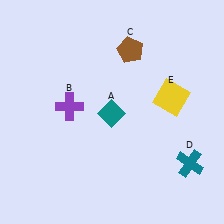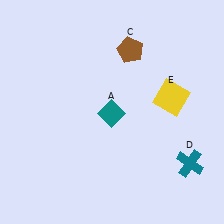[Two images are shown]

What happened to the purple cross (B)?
The purple cross (B) was removed in Image 2. It was in the top-left area of Image 1.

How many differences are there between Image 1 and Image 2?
There is 1 difference between the two images.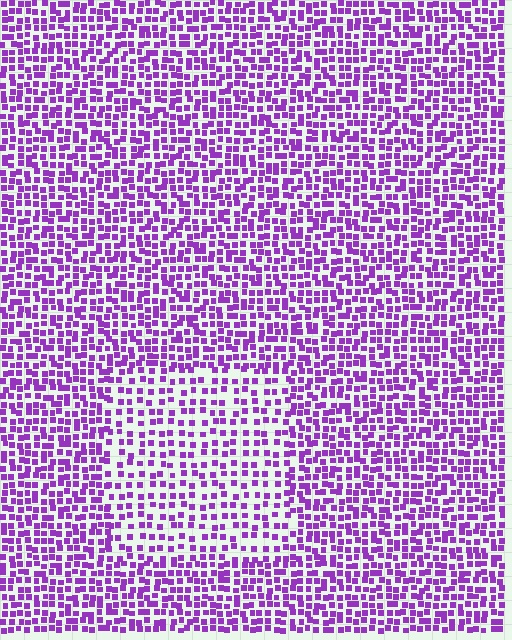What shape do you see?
I see a rectangle.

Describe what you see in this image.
The image contains small purple elements arranged at two different densities. A rectangle-shaped region is visible where the elements are less densely packed than the surrounding area.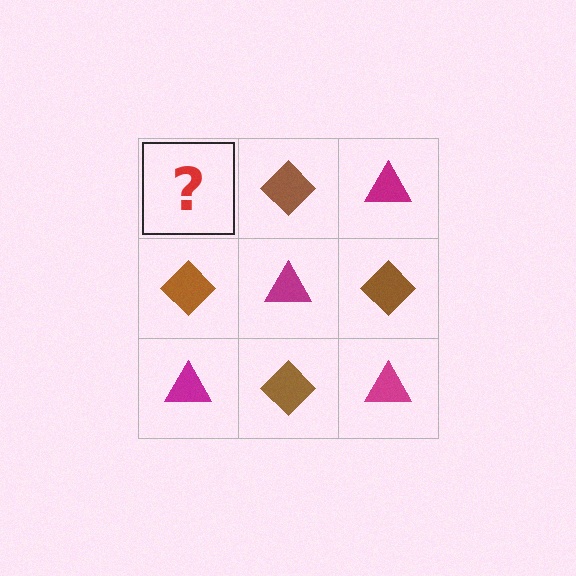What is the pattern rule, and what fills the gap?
The rule is that it alternates magenta triangle and brown diamond in a checkerboard pattern. The gap should be filled with a magenta triangle.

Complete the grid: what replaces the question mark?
The question mark should be replaced with a magenta triangle.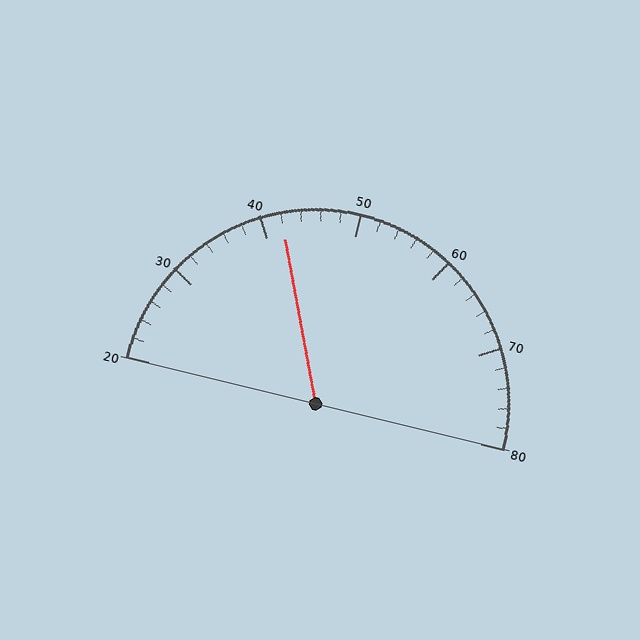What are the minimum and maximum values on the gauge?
The gauge ranges from 20 to 80.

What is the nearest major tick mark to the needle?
The nearest major tick mark is 40.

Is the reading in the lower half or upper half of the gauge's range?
The reading is in the lower half of the range (20 to 80).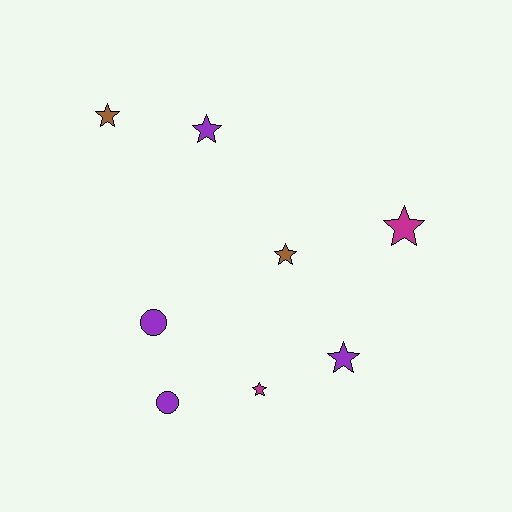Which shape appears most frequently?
Star, with 6 objects.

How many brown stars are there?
There are 2 brown stars.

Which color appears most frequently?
Purple, with 4 objects.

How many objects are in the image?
There are 8 objects.